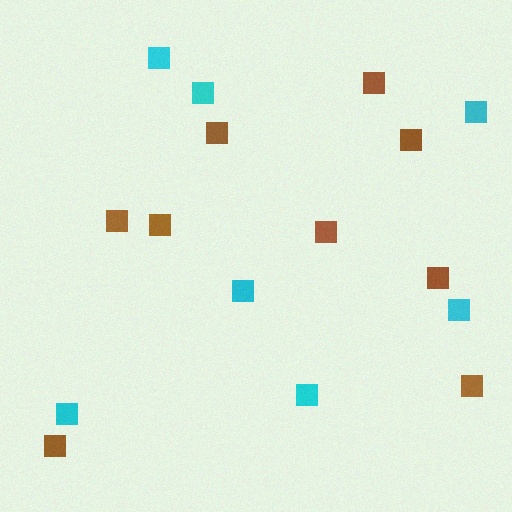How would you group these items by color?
There are 2 groups: one group of brown squares (9) and one group of cyan squares (7).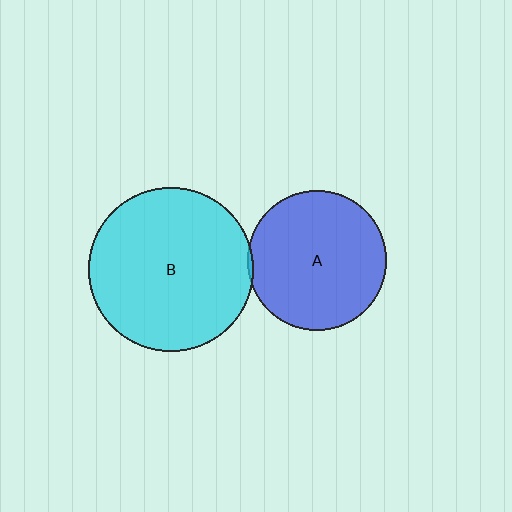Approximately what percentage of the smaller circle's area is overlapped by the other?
Approximately 5%.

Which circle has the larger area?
Circle B (cyan).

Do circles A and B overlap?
Yes.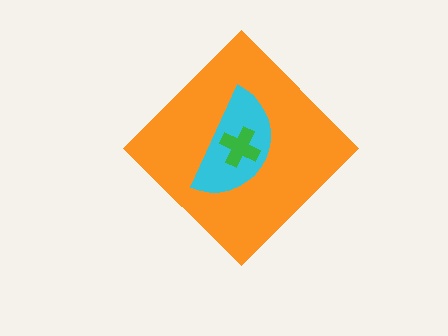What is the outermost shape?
The orange diamond.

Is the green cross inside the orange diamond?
Yes.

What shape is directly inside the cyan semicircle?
The green cross.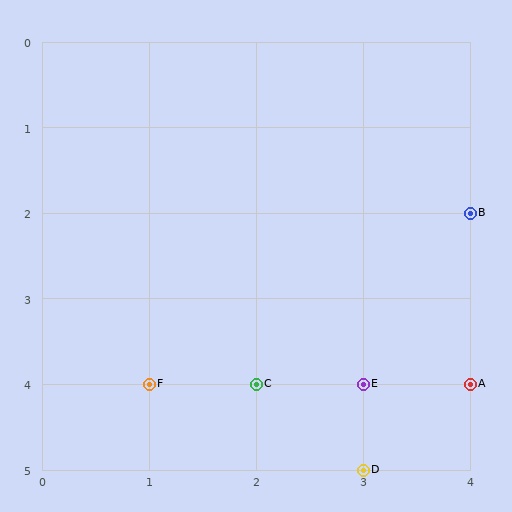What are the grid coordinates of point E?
Point E is at grid coordinates (3, 4).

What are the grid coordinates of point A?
Point A is at grid coordinates (4, 4).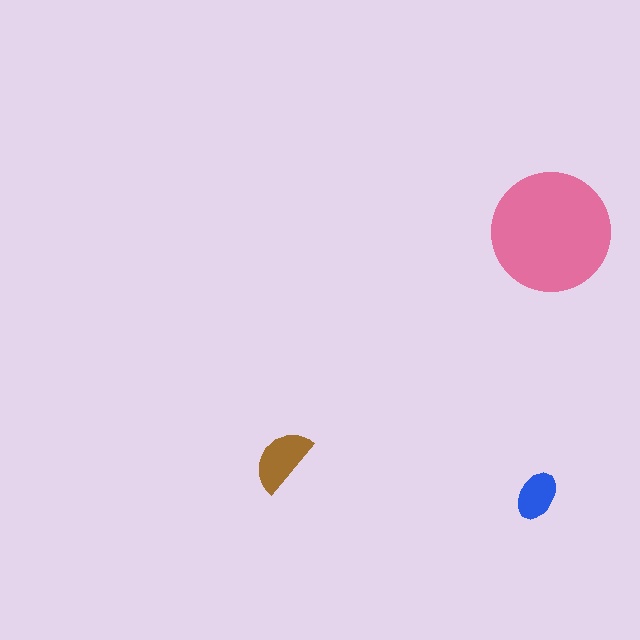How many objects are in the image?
There are 3 objects in the image.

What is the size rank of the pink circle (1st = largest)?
1st.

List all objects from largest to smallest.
The pink circle, the brown semicircle, the blue ellipse.